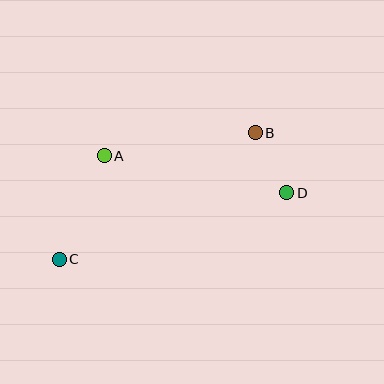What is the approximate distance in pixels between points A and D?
The distance between A and D is approximately 186 pixels.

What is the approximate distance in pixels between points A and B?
The distance between A and B is approximately 153 pixels.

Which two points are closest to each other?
Points B and D are closest to each other.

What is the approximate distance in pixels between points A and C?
The distance between A and C is approximately 113 pixels.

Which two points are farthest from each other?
Points C and D are farthest from each other.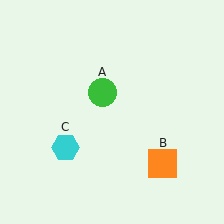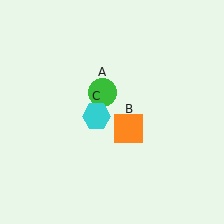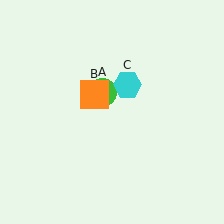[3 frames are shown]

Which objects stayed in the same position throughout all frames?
Green circle (object A) remained stationary.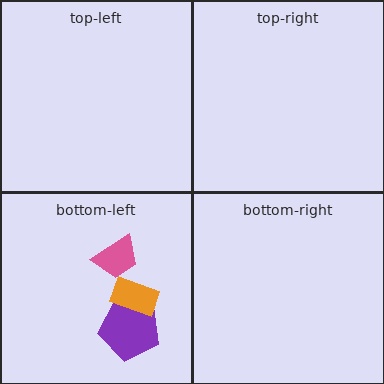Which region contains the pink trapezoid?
The bottom-left region.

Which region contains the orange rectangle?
The bottom-left region.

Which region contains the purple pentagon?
The bottom-left region.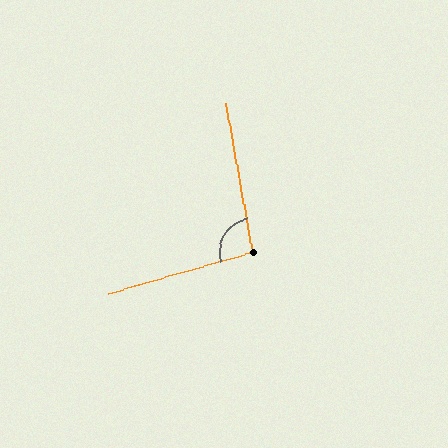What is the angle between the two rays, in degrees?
Approximately 96 degrees.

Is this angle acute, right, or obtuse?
It is obtuse.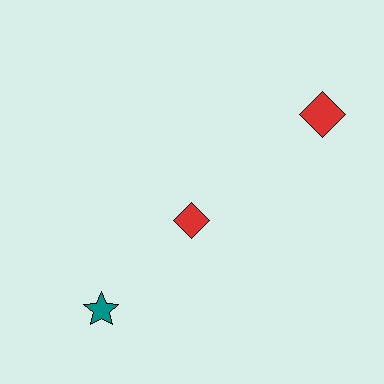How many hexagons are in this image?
There are no hexagons.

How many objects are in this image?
There are 3 objects.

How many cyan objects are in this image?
There are no cyan objects.